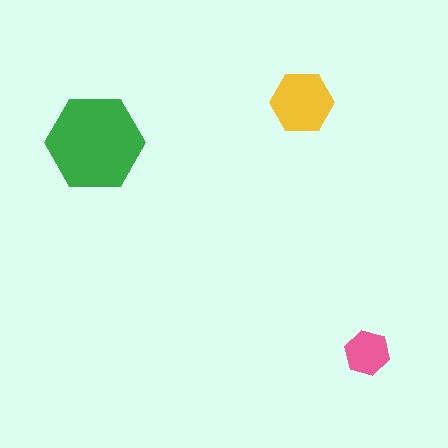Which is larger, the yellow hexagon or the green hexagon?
The green one.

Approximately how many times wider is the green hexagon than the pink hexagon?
About 2 times wider.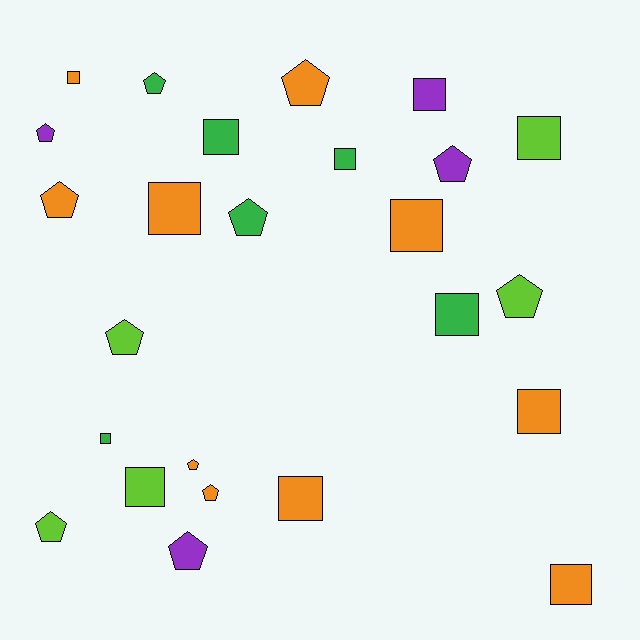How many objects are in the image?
There are 25 objects.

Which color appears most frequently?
Orange, with 10 objects.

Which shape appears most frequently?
Square, with 13 objects.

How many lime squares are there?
There are 2 lime squares.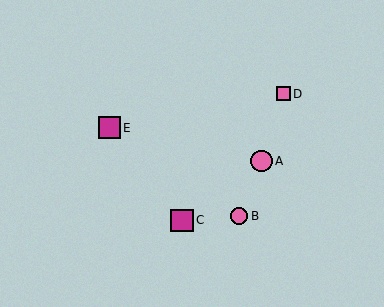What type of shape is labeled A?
Shape A is a pink circle.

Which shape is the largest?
The magenta square (labeled C) is the largest.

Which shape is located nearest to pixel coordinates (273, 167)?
The pink circle (labeled A) at (262, 161) is nearest to that location.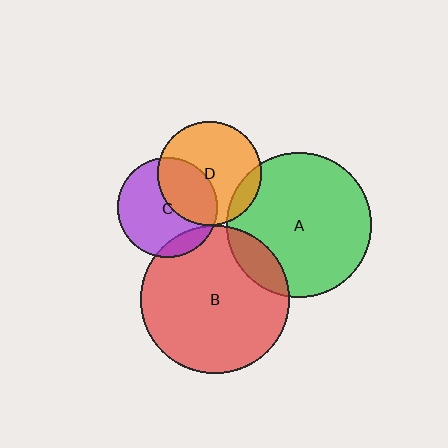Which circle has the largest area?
Circle B (red).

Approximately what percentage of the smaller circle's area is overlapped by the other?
Approximately 35%.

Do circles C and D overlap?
Yes.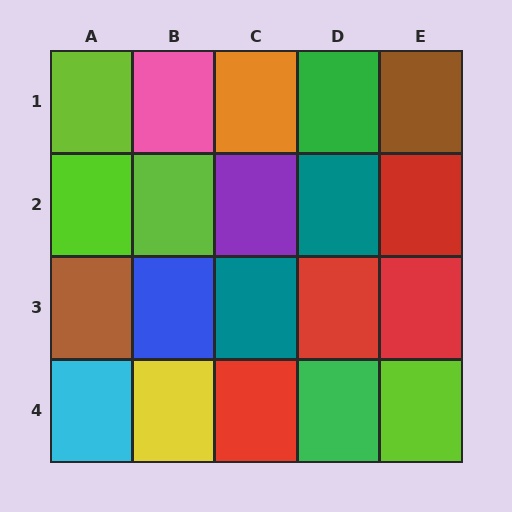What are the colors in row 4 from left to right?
Cyan, yellow, red, green, lime.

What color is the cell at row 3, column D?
Red.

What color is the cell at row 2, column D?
Teal.